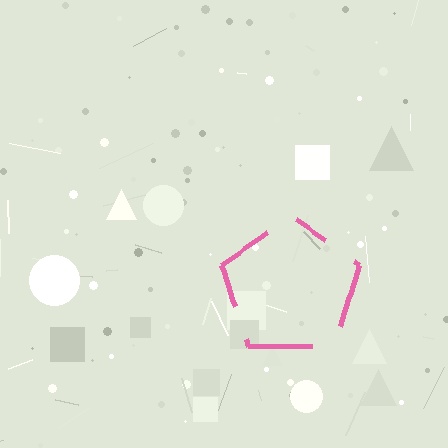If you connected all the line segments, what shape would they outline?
They would outline a pentagon.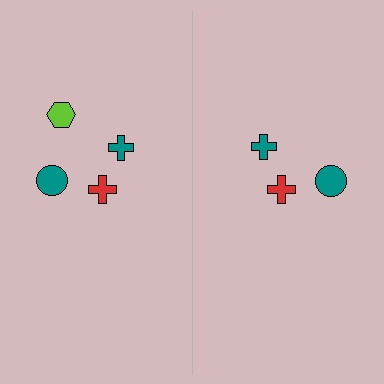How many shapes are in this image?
There are 7 shapes in this image.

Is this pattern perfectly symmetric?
No, the pattern is not perfectly symmetric. A lime hexagon is missing from the right side.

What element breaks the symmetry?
A lime hexagon is missing from the right side.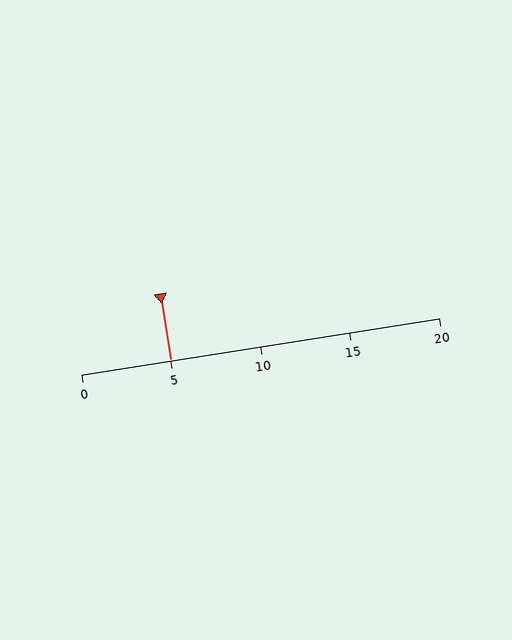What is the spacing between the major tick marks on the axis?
The major ticks are spaced 5 apart.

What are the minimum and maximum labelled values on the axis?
The axis runs from 0 to 20.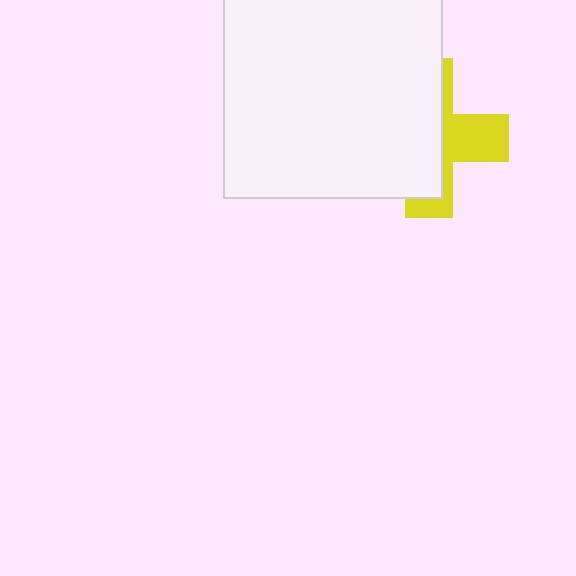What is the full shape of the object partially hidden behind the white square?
The partially hidden object is a yellow cross.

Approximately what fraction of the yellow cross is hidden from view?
Roughly 62% of the yellow cross is hidden behind the white square.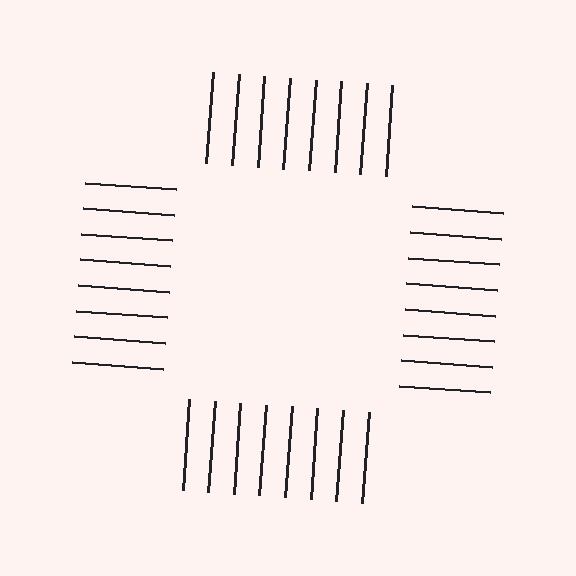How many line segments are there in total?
32 — 8 along each of the 4 edges.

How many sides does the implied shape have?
4 sides — the line-ends trace a square.